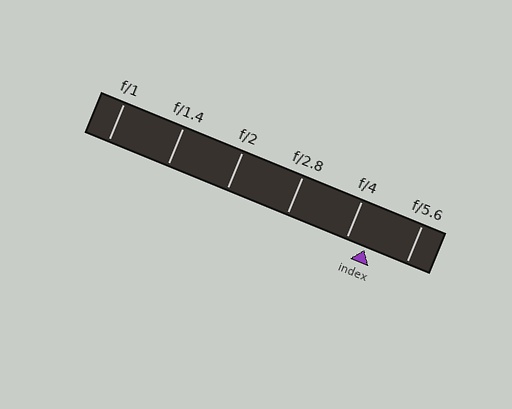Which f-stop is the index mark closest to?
The index mark is closest to f/4.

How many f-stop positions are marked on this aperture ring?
There are 6 f-stop positions marked.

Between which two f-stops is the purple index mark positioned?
The index mark is between f/4 and f/5.6.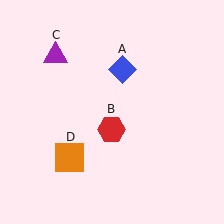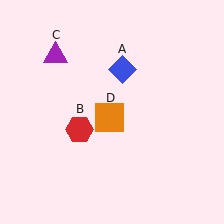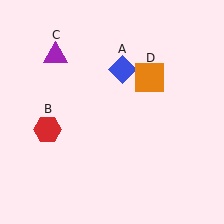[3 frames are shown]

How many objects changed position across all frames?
2 objects changed position: red hexagon (object B), orange square (object D).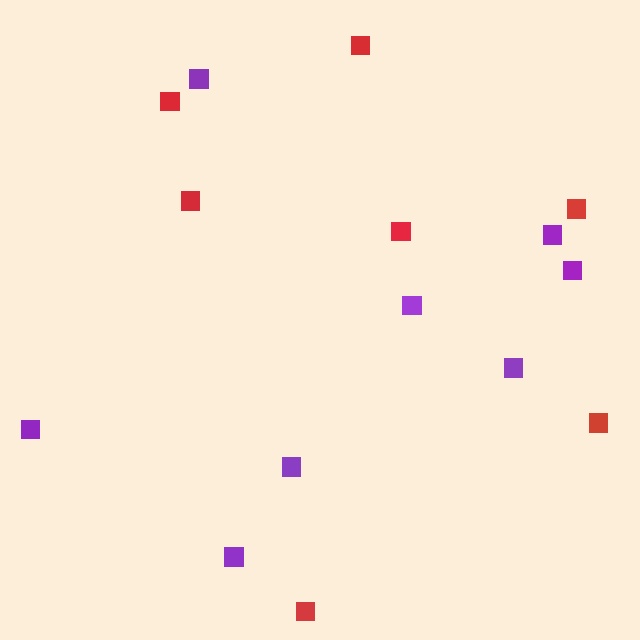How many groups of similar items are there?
There are 2 groups: one group of purple squares (8) and one group of red squares (7).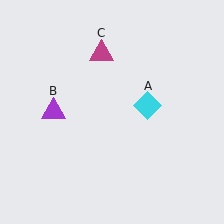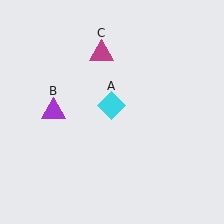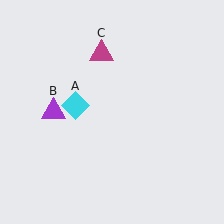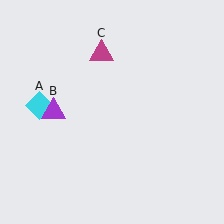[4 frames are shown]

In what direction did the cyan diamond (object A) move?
The cyan diamond (object A) moved left.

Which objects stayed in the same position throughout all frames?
Purple triangle (object B) and magenta triangle (object C) remained stationary.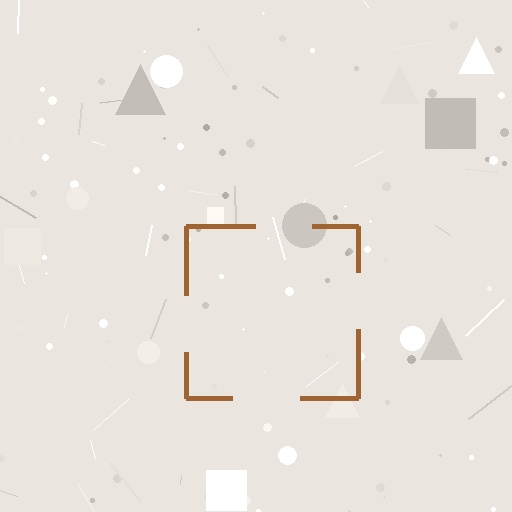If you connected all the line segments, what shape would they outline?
They would outline a square.